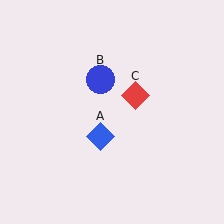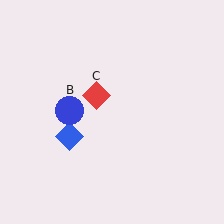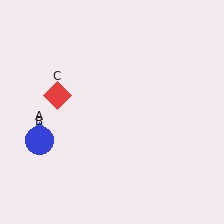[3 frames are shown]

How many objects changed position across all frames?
3 objects changed position: blue diamond (object A), blue circle (object B), red diamond (object C).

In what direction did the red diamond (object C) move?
The red diamond (object C) moved left.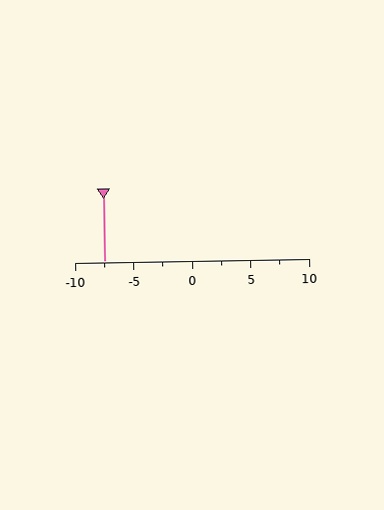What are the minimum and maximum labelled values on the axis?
The axis runs from -10 to 10.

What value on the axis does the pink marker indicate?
The marker indicates approximately -7.5.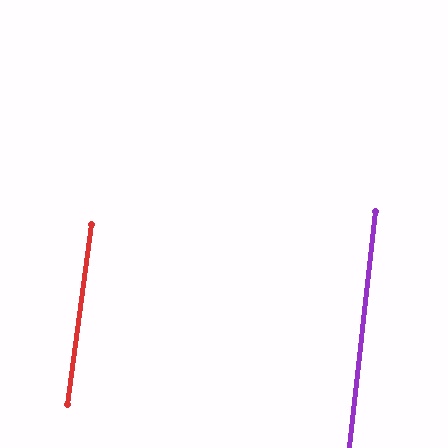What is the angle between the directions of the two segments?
Approximately 1 degree.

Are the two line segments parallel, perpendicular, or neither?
Parallel — their directions differ by only 1.4°.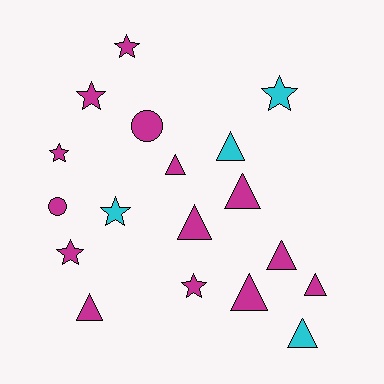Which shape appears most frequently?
Triangle, with 9 objects.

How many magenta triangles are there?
There are 7 magenta triangles.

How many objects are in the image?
There are 18 objects.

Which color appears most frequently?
Magenta, with 14 objects.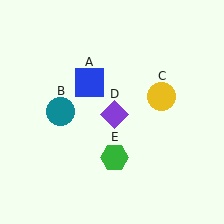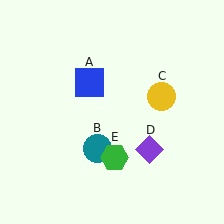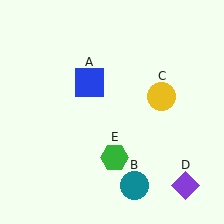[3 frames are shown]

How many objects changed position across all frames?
2 objects changed position: teal circle (object B), purple diamond (object D).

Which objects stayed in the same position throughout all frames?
Blue square (object A) and yellow circle (object C) and green hexagon (object E) remained stationary.